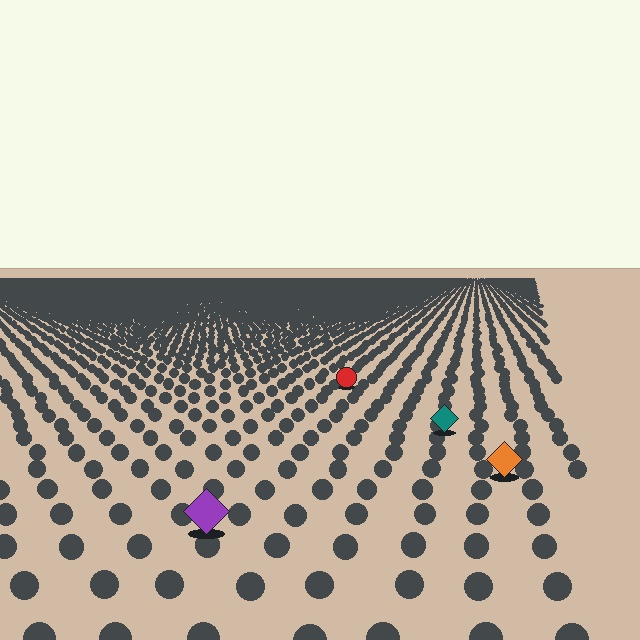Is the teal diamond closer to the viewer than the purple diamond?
No. The purple diamond is closer — you can tell from the texture gradient: the ground texture is coarser near it.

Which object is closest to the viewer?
The purple diamond is closest. The texture marks near it are larger and more spread out.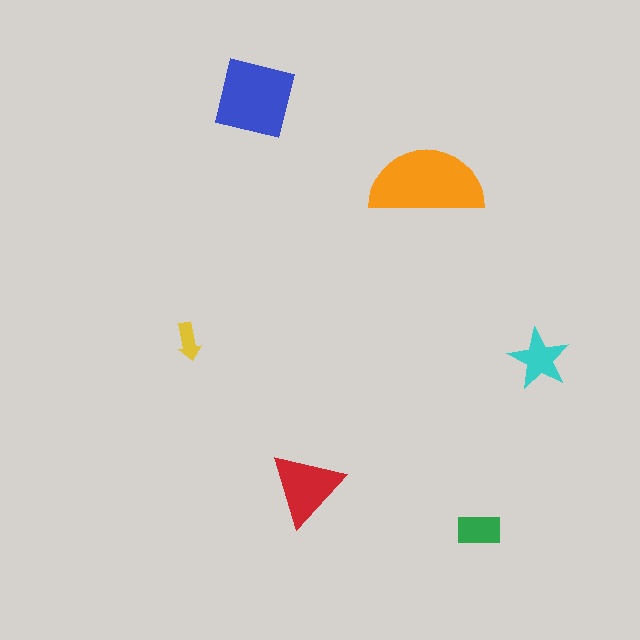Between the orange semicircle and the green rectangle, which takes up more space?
The orange semicircle.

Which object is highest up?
The blue square is topmost.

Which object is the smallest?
The yellow arrow.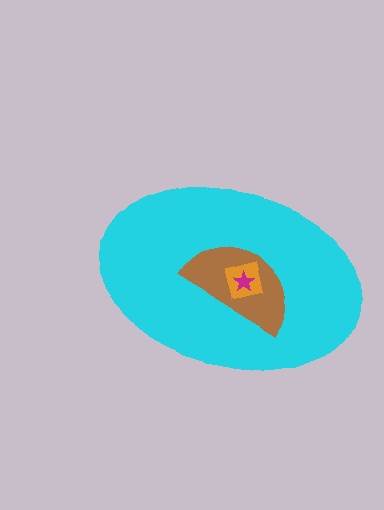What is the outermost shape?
The cyan ellipse.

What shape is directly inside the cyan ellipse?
The brown semicircle.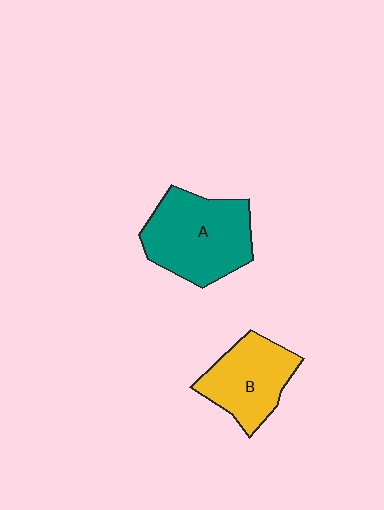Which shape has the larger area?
Shape A (teal).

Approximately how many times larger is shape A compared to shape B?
Approximately 1.3 times.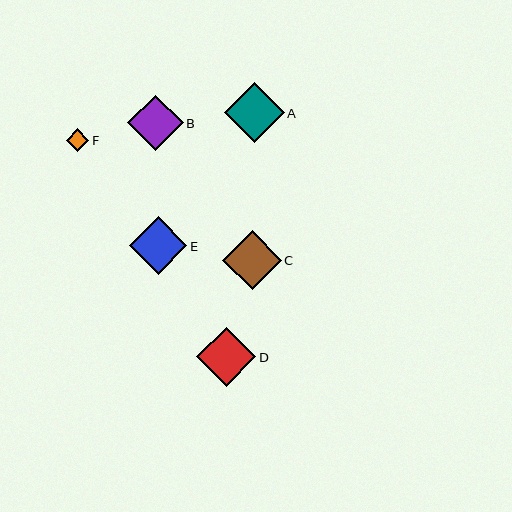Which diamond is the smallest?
Diamond F is the smallest with a size of approximately 22 pixels.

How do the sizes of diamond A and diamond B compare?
Diamond A and diamond B are approximately the same size.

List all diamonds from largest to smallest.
From largest to smallest: A, D, C, E, B, F.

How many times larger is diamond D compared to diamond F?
Diamond D is approximately 2.6 times the size of diamond F.